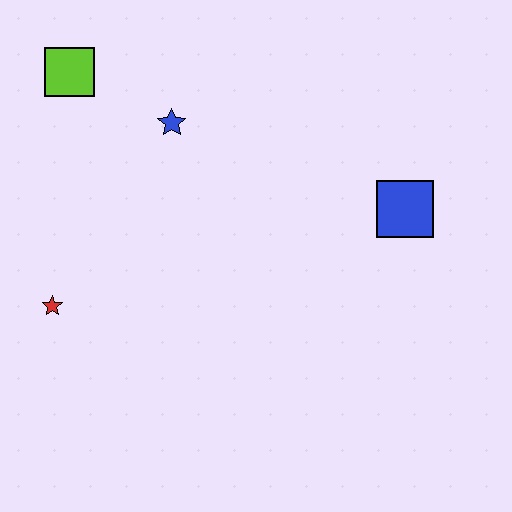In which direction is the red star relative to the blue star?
The red star is below the blue star.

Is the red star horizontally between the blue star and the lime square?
No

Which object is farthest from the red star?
The blue square is farthest from the red star.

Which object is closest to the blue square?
The blue star is closest to the blue square.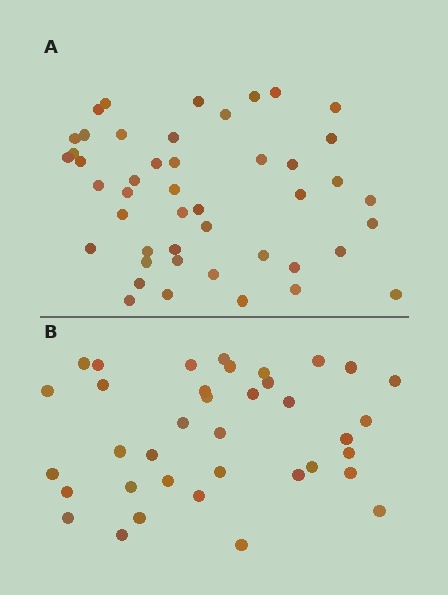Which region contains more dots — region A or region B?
Region A (the top region) has more dots.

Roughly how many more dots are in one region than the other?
Region A has roughly 8 or so more dots than region B.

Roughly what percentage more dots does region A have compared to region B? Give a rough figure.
About 25% more.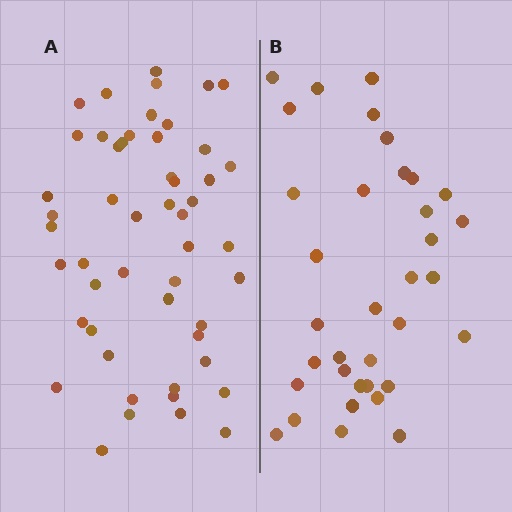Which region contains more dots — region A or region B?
Region A (the left region) has more dots.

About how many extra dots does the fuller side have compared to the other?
Region A has approximately 15 more dots than region B.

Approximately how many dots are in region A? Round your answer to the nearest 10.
About 50 dots. (The exact count is 51, which rounds to 50.)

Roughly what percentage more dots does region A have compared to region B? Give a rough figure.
About 45% more.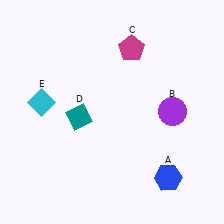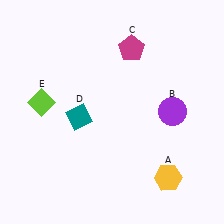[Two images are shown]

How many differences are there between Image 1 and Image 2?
There are 2 differences between the two images.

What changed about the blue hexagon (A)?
In Image 1, A is blue. In Image 2, it changed to yellow.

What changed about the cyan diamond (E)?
In Image 1, E is cyan. In Image 2, it changed to lime.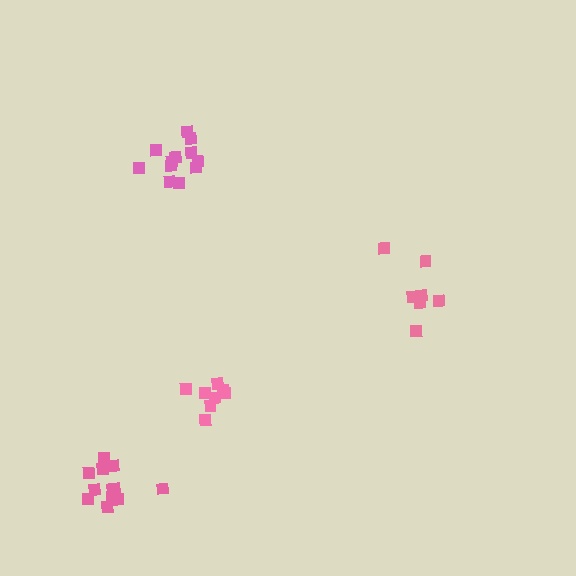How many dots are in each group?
Group 1: 7 dots, Group 2: 12 dots, Group 3: 12 dots, Group 4: 8 dots (39 total).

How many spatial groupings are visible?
There are 4 spatial groupings.